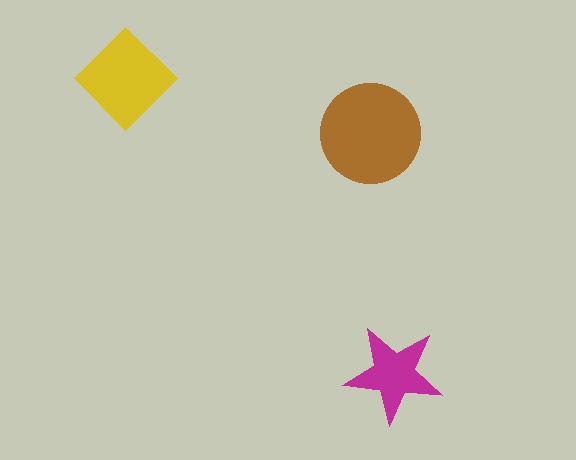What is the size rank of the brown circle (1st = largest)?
1st.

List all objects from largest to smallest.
The brown circle, the yellow diamond, the magenta star.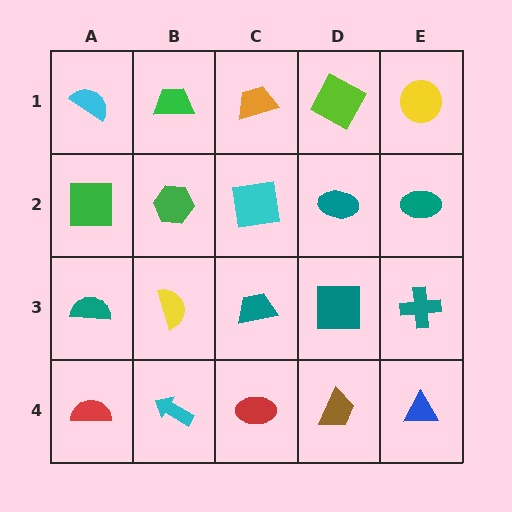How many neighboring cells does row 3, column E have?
3.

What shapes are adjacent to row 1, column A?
A green square (row 2, column A), a green trapezoid (row 1, column B).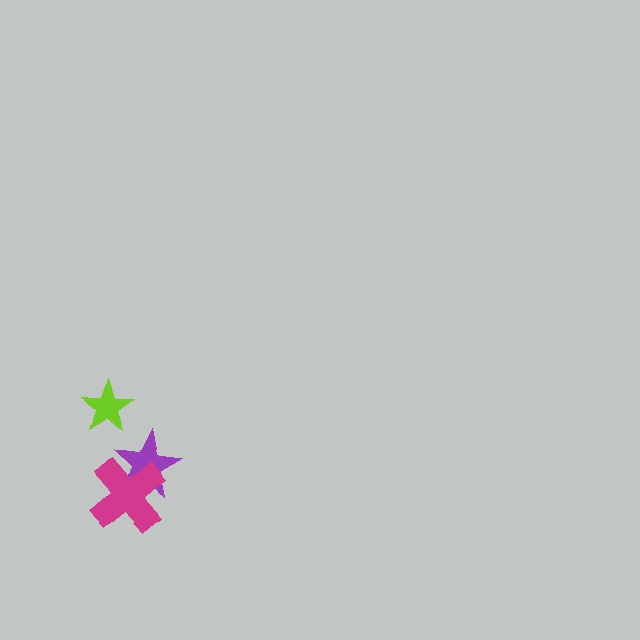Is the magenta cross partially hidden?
No, no other shape covers it.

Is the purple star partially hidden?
Yes, it is partially covered by another shape.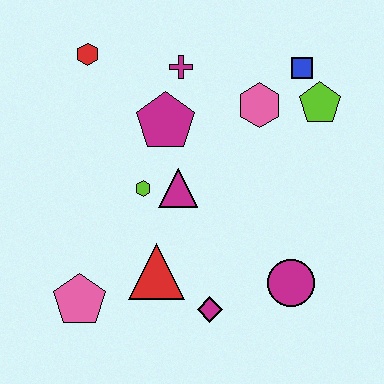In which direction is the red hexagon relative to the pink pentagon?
The red hexagon is above the pink pentagon.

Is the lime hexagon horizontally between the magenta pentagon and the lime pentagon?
No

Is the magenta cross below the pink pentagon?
No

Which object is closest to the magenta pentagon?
The magenta cross is closest to the magenta pentagon.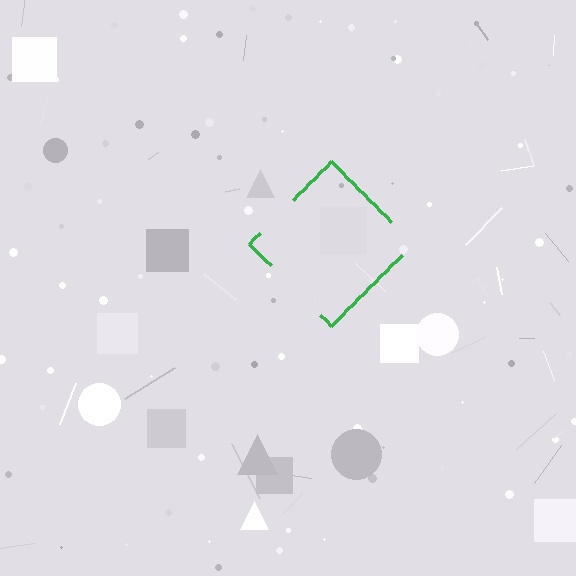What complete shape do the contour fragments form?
The contour fragments form a diamond.